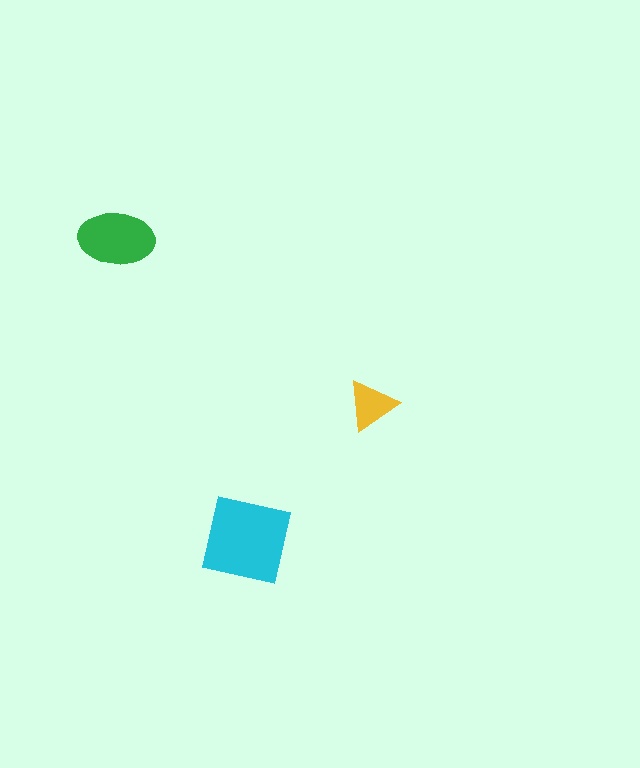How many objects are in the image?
There are 3 objects in the image.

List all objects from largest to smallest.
The cyan square, the green ellipse, the yellow triangle.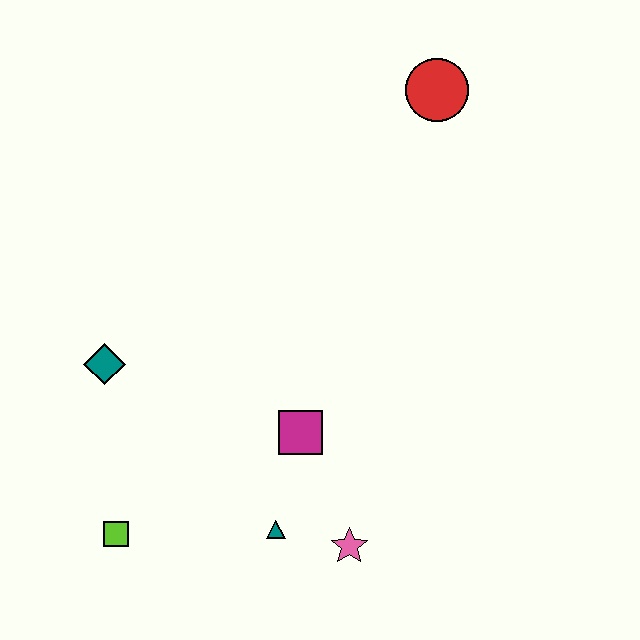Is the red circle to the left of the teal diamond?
No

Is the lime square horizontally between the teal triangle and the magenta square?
No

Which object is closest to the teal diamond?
The lime square is closest to the teal diamond.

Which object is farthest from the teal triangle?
The red circle is farthest from the teal triangle.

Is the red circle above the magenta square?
Yes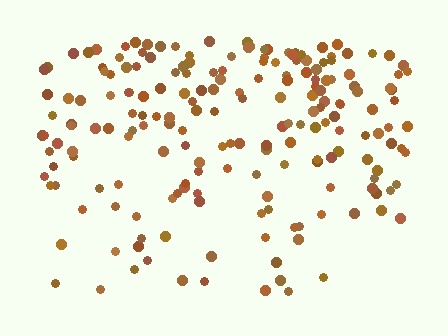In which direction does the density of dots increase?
From bottom to top, with the top side densest.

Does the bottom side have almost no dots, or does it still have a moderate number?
Still a moderate number, just noticeably fewer than the top.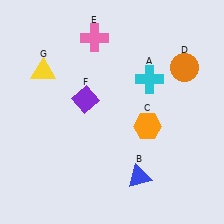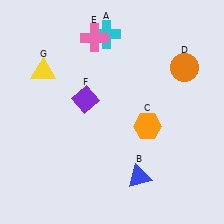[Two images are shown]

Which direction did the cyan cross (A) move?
The cyan cross (A) moved up.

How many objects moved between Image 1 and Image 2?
1 object moved between the two images.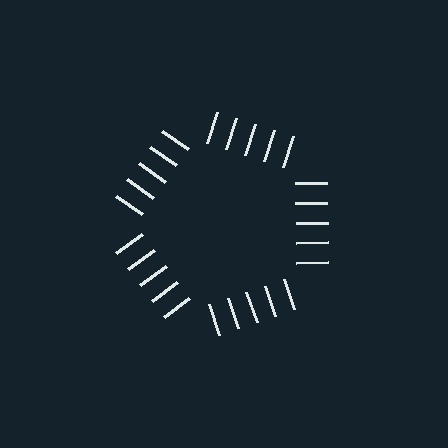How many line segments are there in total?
25 — 5 along each of the 5 edges.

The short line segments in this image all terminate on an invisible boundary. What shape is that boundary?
An illusory pentagon — the line segments terminate on its edges but no continuous stroke is drawn.